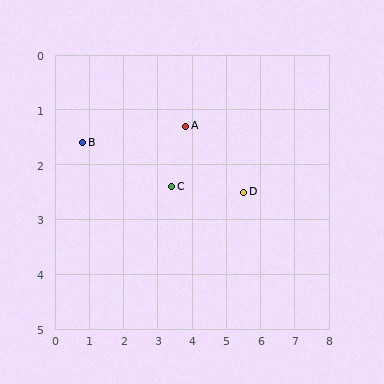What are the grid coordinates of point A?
Point A is at approximately (3.8, 1.3).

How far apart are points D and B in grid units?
Points D and B are about 4.8 grid units apart.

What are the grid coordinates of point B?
Point B is at approximately (0.8, 1.6).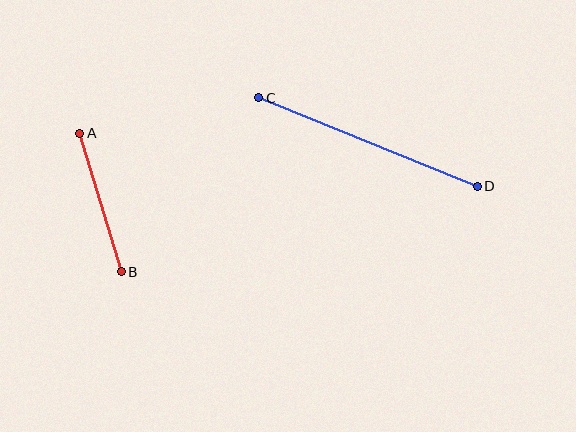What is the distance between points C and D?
The distance is approximately 236 pixels.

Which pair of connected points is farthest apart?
Points C and D are farthest apart.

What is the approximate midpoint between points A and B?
The midpoint is at approximately (100, 202) pixels.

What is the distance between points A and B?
The distance is approximately 145 pixels.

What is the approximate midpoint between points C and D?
The midpoint is at approximately (368, 142) pixels.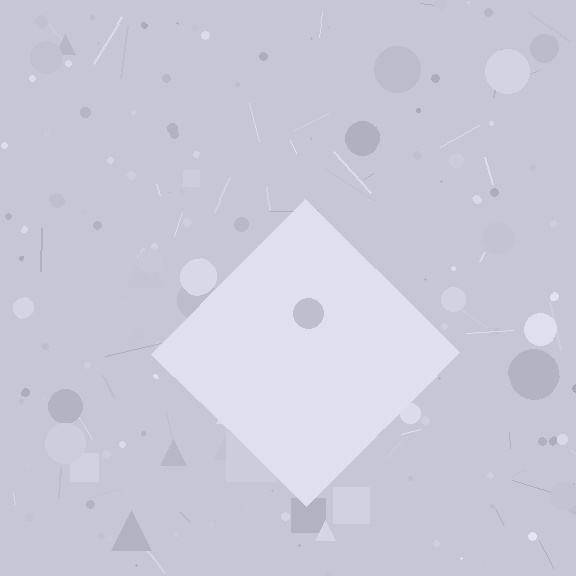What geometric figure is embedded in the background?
A diamond is embedded in the background.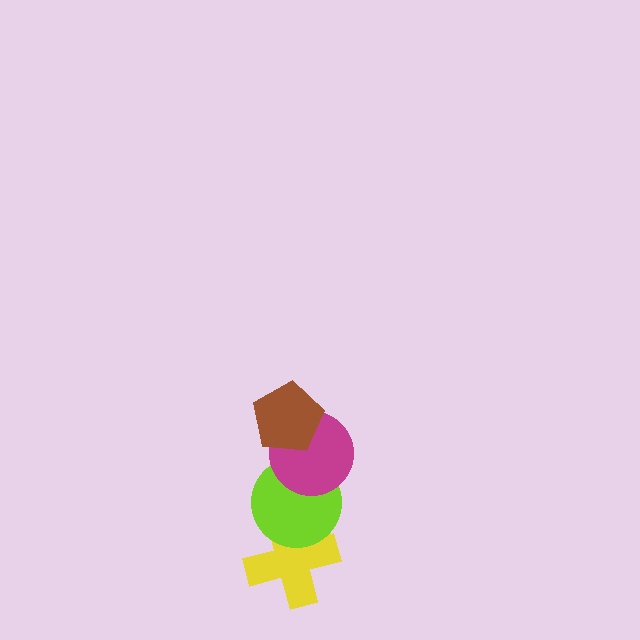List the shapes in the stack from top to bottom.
From top to bottom: the brown pentagon, the magenta circle, the lime circle, the yellow cross.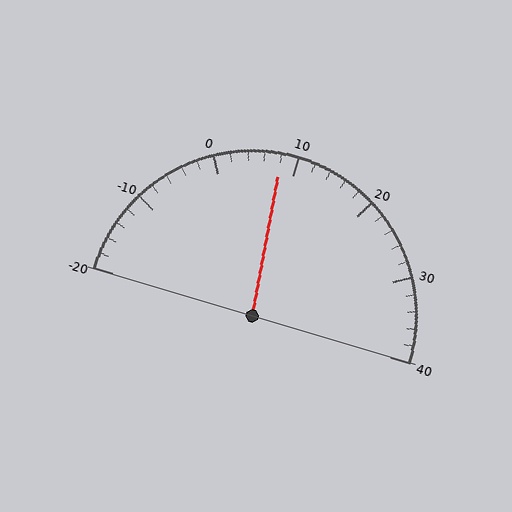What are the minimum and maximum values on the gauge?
The gauge ranges from -20 to 40.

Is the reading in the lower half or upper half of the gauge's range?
The reading is in the lower half of the range (-20 to 40).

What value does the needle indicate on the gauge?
The needle indicates approximately 8.